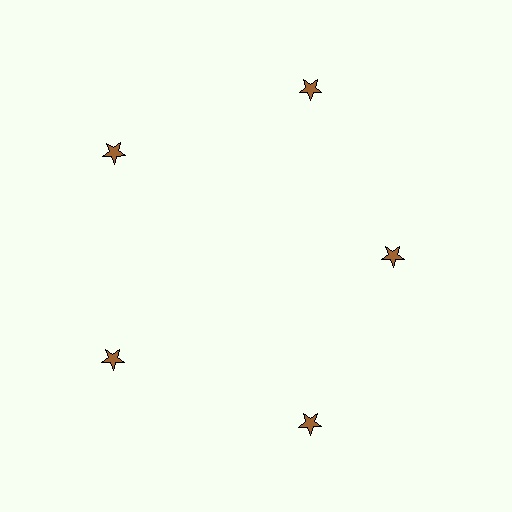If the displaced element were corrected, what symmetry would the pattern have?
It would have 5-fold rotational symmetry — the pattern would map onto itself every 72 degrees.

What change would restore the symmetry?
The symmetry would be restored by moving it outward, back onto the ring so that all 5 stars sit at equal angles and equal distance from the center.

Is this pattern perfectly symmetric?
No. The 5 brown stars are arranged in a ring, but one element near the 3 o'clock position is pulled inward toward the center, breaking the 5-fold rotational symmetry.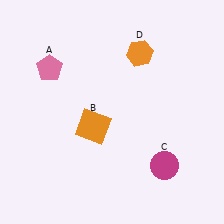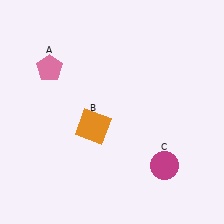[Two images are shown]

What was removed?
The orange hexagon (D) was removed in Image 2.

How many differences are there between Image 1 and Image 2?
There is 1 difference between the two images.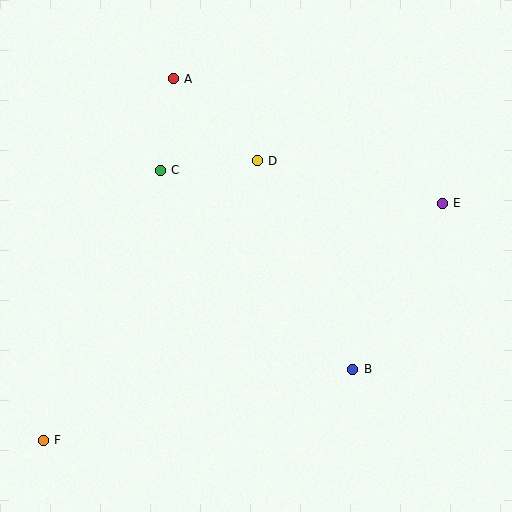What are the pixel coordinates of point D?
Point D is at (257, 161).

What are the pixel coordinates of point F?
Point F is at (43, 440).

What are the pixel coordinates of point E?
Point E is at (442, 203).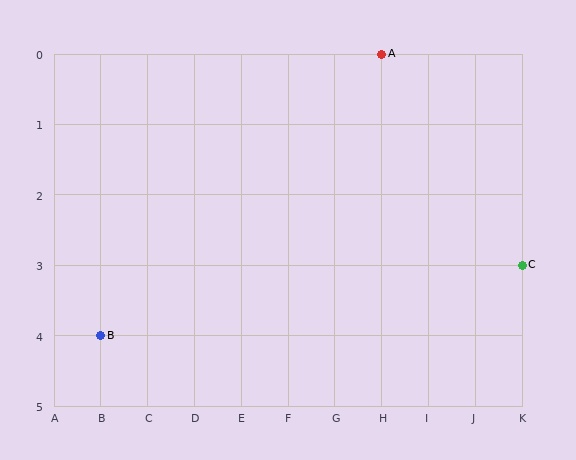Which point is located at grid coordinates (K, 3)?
Point C is at (K, 3).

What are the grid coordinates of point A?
Point A is at grid coordinates (H, 0).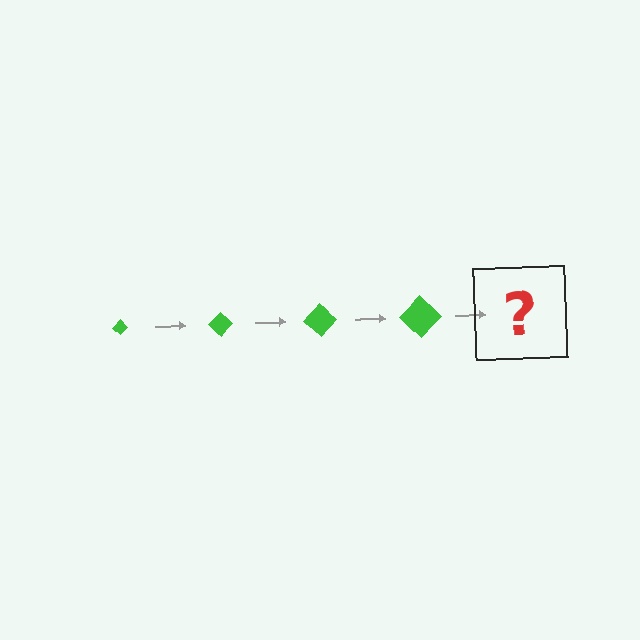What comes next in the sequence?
The next element should be a green diamond, larger than the previous one.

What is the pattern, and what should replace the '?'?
The pattern is that the diamond gets progressively larger each step. The '?' should be a green diamond, larger than the previous one.